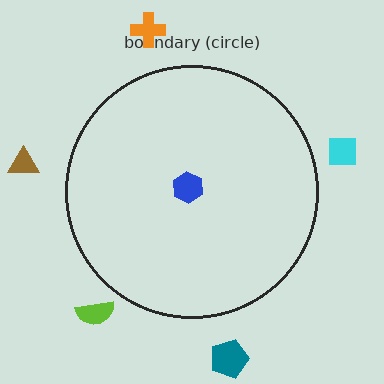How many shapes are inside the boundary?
1 inside, 5 outside.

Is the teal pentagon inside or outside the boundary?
Outside.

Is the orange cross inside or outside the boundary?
Outside.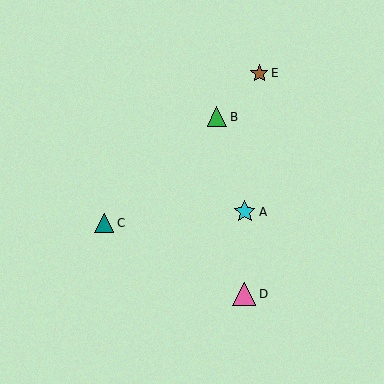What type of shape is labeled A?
Shape A is a cyan star.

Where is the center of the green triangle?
The center of the green triangle is at (217, 117).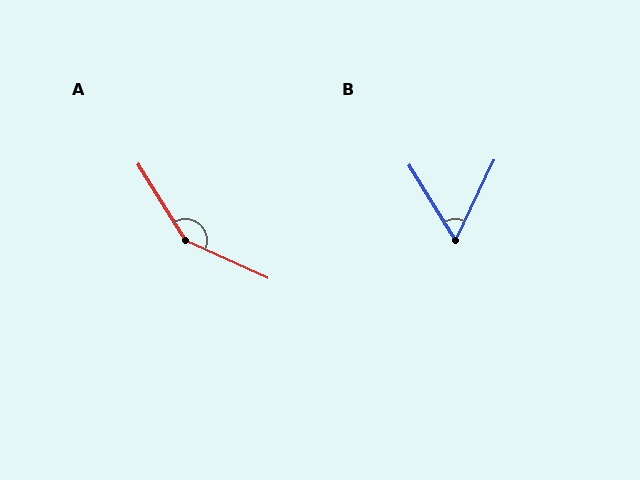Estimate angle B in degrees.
Approximately 57 degrees.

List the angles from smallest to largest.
B (57°), A (147°).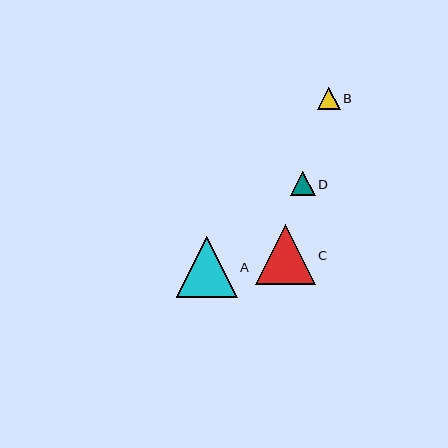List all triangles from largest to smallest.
From largest to smallest: A, C, D, B.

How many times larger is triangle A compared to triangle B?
Triangle A is approximately 2.7 times the size of triangle B.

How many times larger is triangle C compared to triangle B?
Triangle C is approximately 2.7 times the size of triangle B.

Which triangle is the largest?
Triangle A is the largest with a size of approximately 61 pixels.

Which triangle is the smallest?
Triangle B is the smallest with a size of approximately 23 pixels.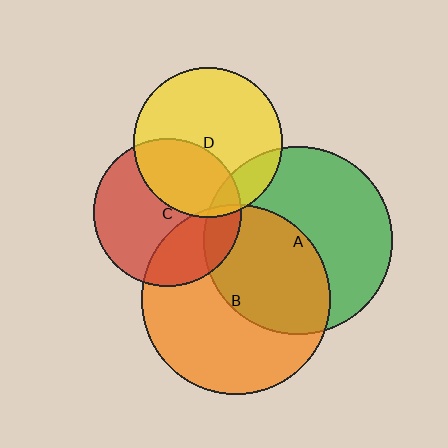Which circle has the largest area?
Circle B (orange).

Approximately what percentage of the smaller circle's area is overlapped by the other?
Approximately 45%.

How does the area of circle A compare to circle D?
Approximately 1.6 times.